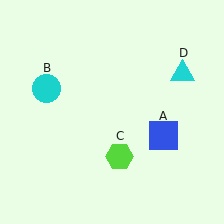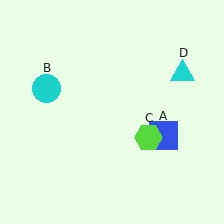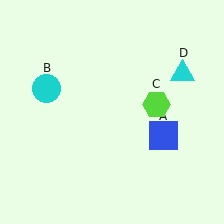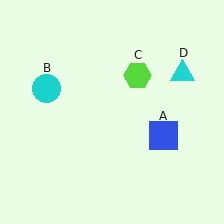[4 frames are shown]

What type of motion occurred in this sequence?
The lime hexagon (object C) rotated counterclockwise around the center of the scene.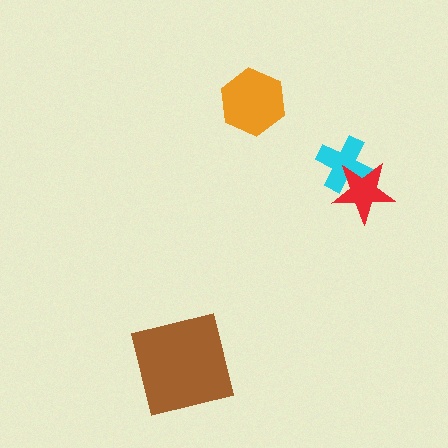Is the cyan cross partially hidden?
Yes, it is partially covered by another shape.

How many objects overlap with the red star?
1 object overlaps with the red star.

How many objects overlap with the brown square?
0 objects overlap with the brown square.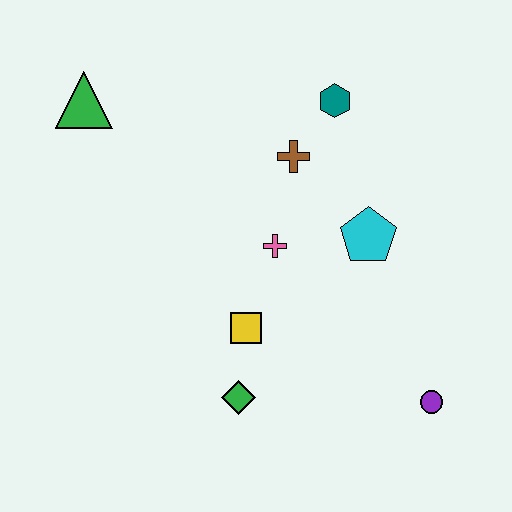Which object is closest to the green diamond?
The yellow square is closest to the green diamond.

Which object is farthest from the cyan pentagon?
The green triangle is farthest from the cyan pentagon.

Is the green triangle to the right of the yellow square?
No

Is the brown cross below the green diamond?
No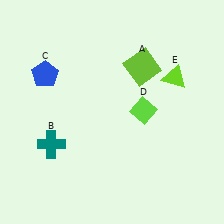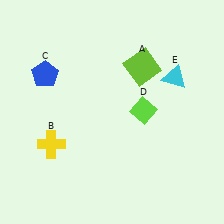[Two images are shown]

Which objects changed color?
B changed from teal to yellow. E changed from lime to cyan.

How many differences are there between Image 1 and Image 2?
There are 2 differences between the two images.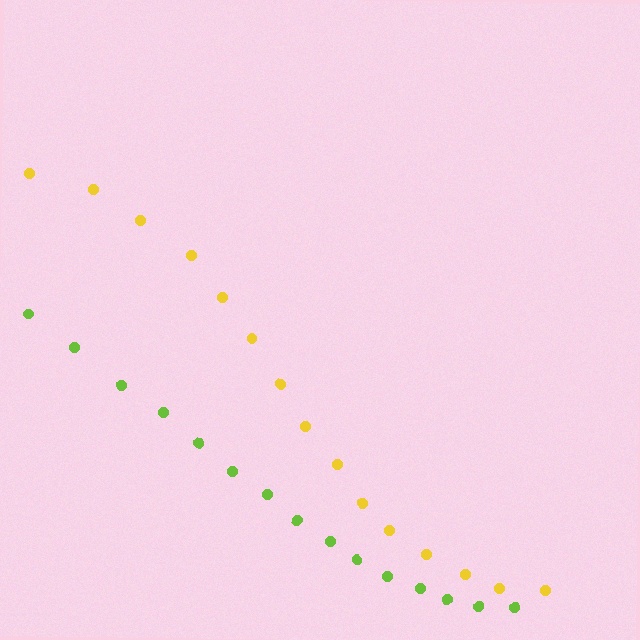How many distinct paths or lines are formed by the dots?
There are 2 distinct paths.